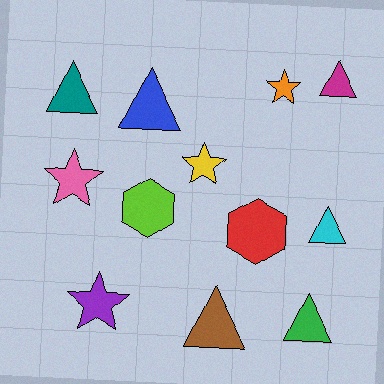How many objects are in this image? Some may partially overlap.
There are 12 objects.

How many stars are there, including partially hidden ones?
There are 4 stars.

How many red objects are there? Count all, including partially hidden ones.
There is 1 red object.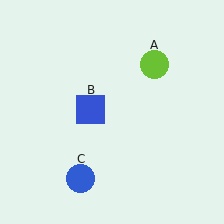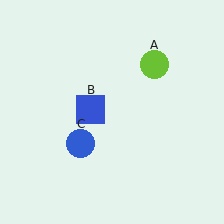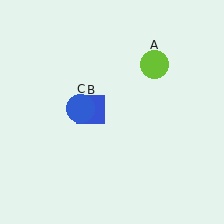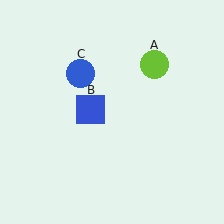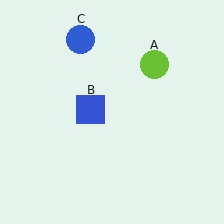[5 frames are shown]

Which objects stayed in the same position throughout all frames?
Lime circle (object A) and blue square (object B) remained stationary.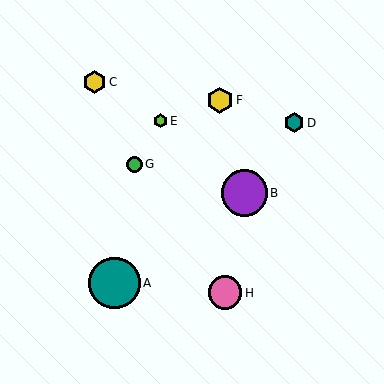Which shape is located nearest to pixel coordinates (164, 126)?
The lime hexagon (labeled E) at (161, 121) is nearest to that location.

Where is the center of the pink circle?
The center of the pink circle is at (225, 293).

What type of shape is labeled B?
Shape B is a purple circle.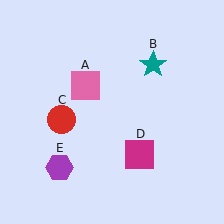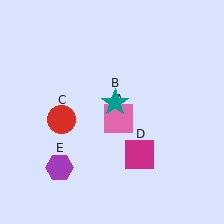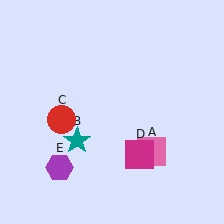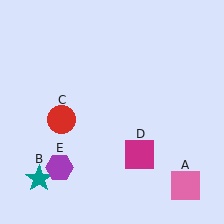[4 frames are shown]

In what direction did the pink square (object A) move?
The pink square (object A) moved down and to the right.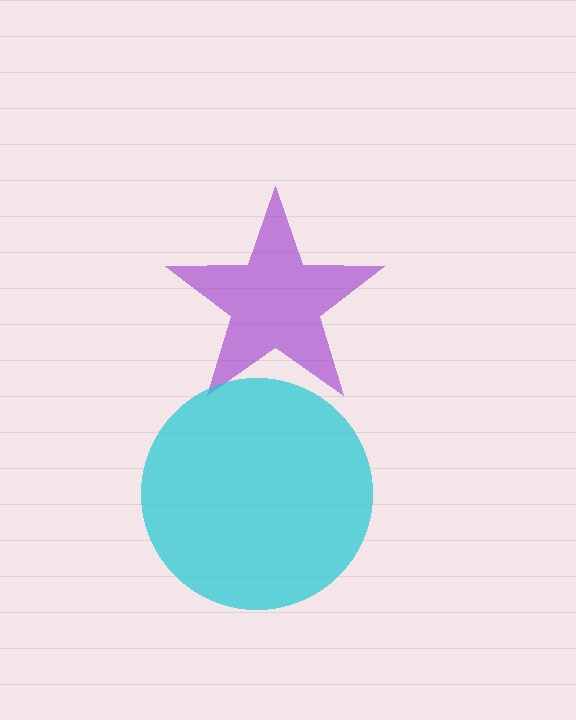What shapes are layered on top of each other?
The layered shapes are: a purple star, a cyan circle.